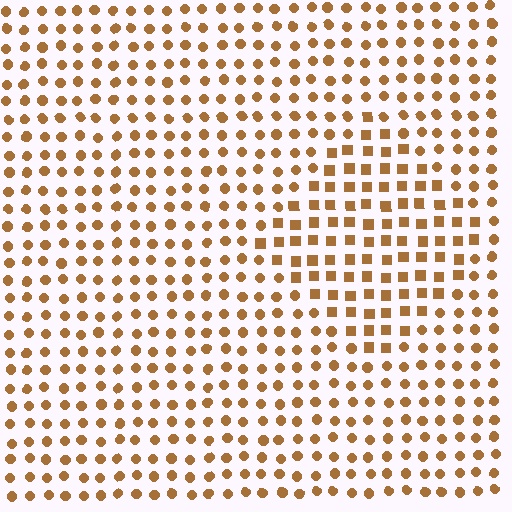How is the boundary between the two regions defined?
The boundary is defined by a change in element shape: squares inside vs. circles outside. All elements share the same color and spacing.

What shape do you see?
I see a diamond.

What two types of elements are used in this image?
The image uses squares inside the diamond region and circles outside it.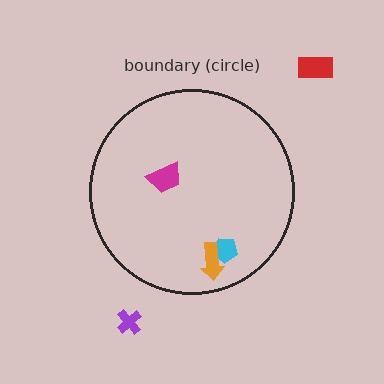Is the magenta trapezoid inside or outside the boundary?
Inside.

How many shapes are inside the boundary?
3 inside, 2 outside.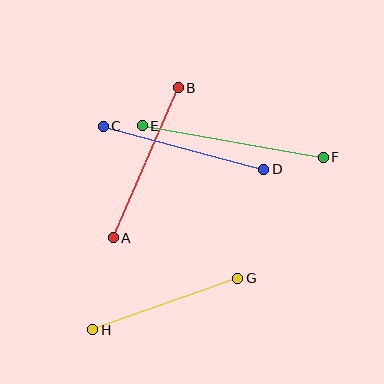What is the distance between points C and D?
The distance is approximately 166 pixels.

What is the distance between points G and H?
The distance is approximately 154 pixels.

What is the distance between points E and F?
The distance is approximately 183 pixels.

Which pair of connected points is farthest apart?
Points E and F are farthest apart.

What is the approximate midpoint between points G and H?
The midpoint is at approximately (165, 304) pixels.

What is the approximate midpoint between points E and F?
The midpoint is at approximately (233, 142) pixels.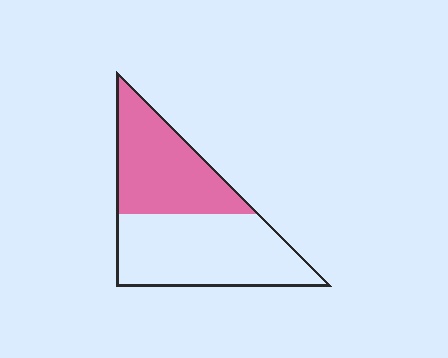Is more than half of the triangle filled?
No.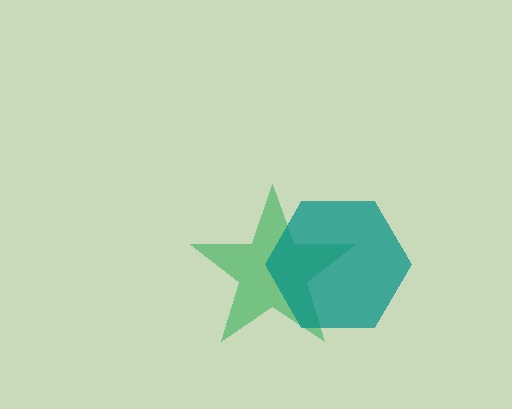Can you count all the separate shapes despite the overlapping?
Yes, there are 2 separate shapes.